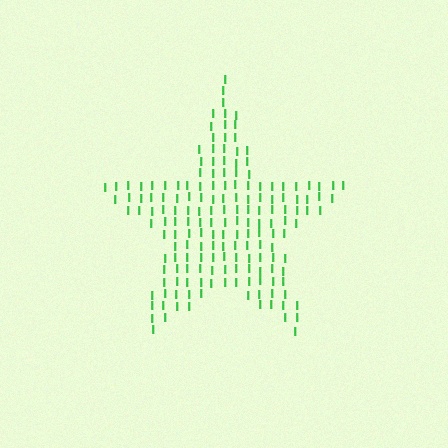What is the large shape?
The large shape is a star.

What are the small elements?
The small elements are letter I's.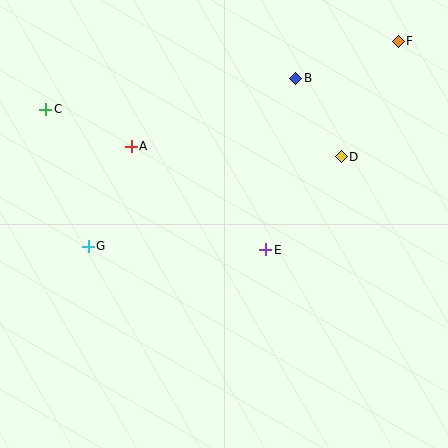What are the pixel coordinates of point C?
Point C is at (46, 109).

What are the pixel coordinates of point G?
Point G is at (88, 246).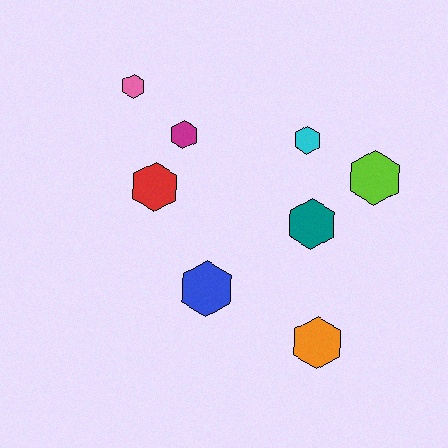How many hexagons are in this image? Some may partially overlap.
There are 8 hexagons.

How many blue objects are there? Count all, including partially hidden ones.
There is 1 blue object.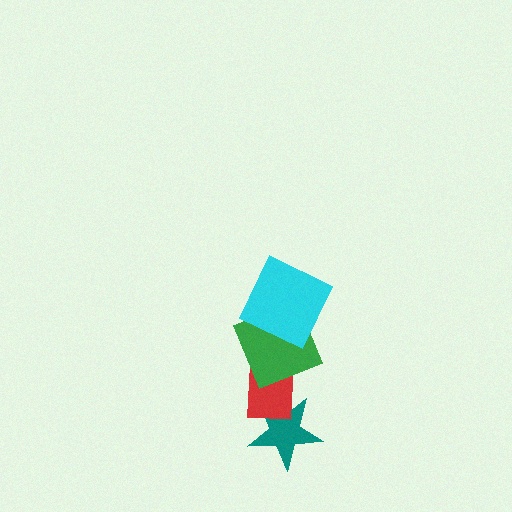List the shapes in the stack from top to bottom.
From top to bottom: the cyan square, the green square, the red rectangle, the teal star.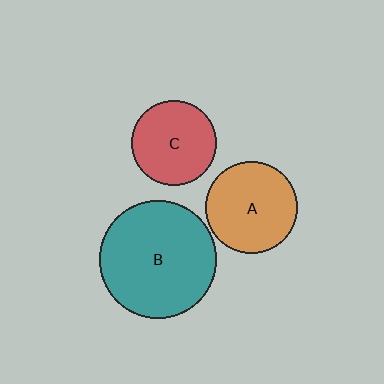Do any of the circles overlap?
No, none of the circles overlap.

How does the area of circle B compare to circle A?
Approximately 1.6 times.